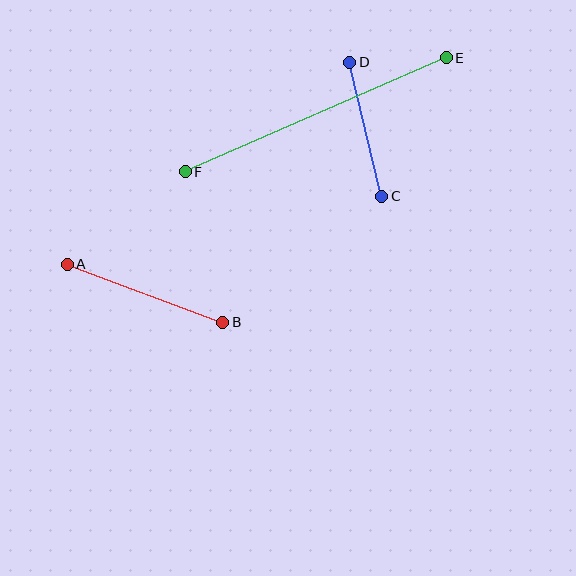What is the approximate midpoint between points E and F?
The midpoint is at approximately (316, 115) pixels.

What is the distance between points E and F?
The distance is approximately 285 pixels.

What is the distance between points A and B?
The distance is approximately 166 pixels.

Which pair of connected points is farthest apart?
Points E and F are farthest apart.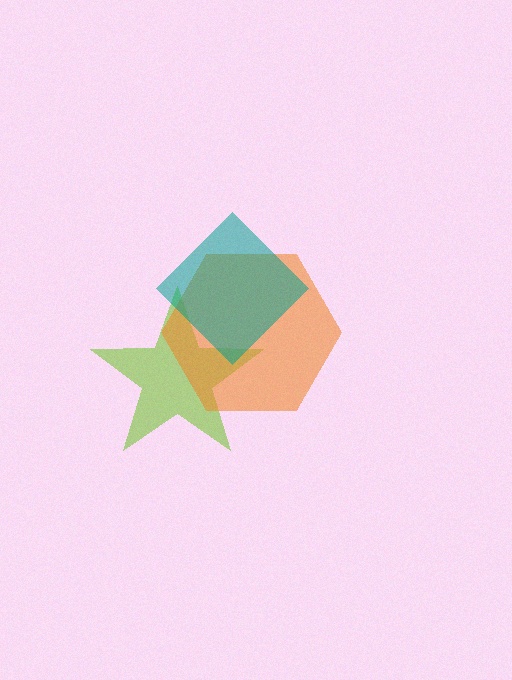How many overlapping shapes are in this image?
There are 3 overlapping shapes in the image.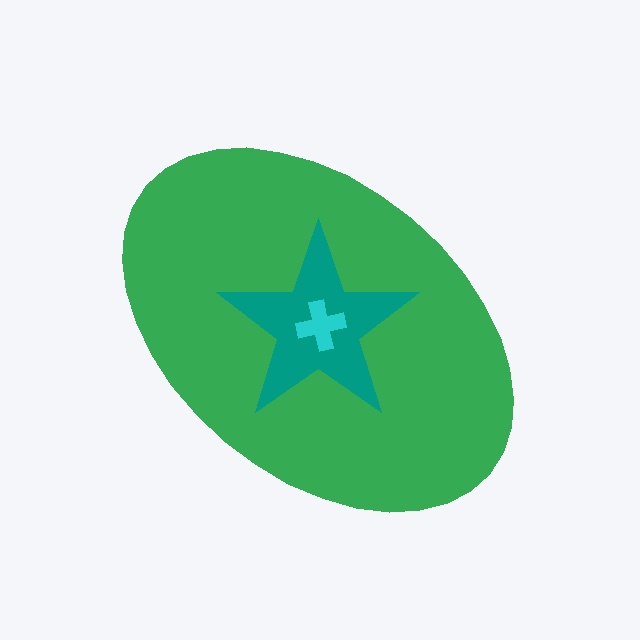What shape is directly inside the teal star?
The cyan cross.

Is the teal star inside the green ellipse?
Yes.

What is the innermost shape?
The cyan cross.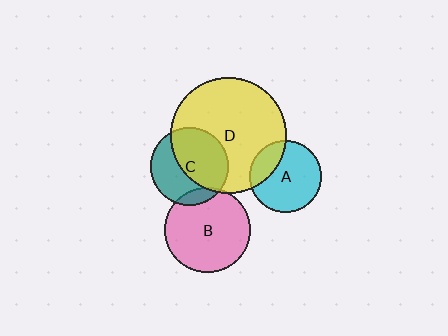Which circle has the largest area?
Circle D (yellow).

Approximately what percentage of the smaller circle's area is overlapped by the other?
Approximately 10%.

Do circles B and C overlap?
Yes.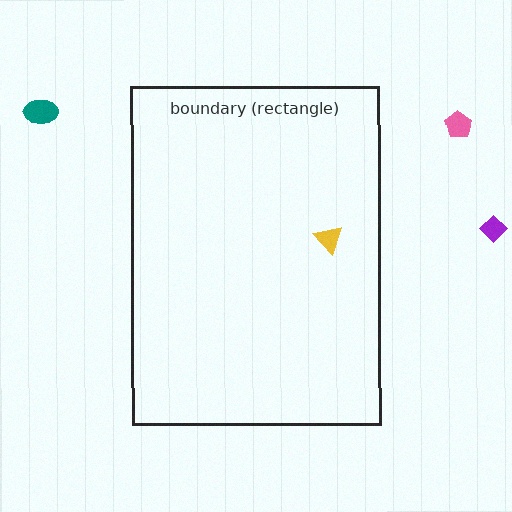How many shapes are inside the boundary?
1 inside, 3 outside.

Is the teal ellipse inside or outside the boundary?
Outside.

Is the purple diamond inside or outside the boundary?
Outside.